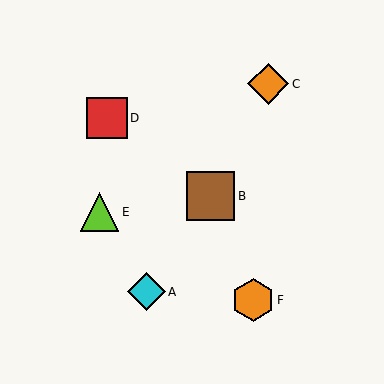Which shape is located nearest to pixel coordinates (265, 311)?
The orange hexagon (labeled F) at (253, 300) is nearest to that location.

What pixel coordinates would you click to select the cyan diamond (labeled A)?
Click at (146, 292) to select the cyan diamond A.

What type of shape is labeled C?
Shape C is an orange diamond.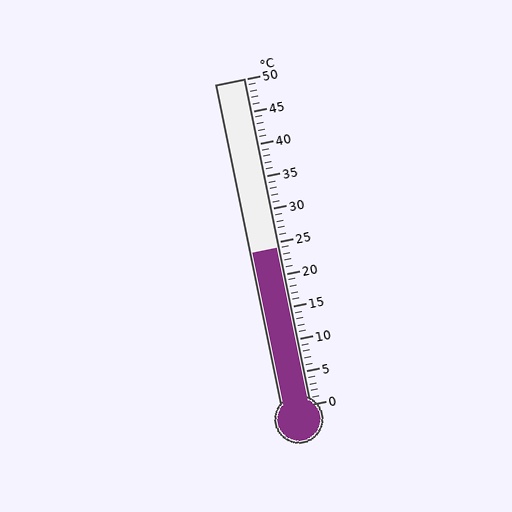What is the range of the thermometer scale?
The thermometer scale ranges from 0°C to 50°C.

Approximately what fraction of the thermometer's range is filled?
The thermometer is filled to approximately 50% of its range.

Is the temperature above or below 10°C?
The temperature is above 10°C.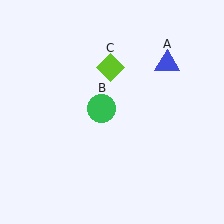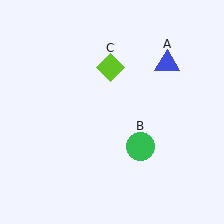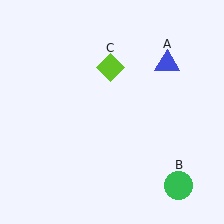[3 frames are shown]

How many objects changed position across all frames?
1 object changed position: green circle (object B).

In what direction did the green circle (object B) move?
The green circle (object B) moved down and to the right.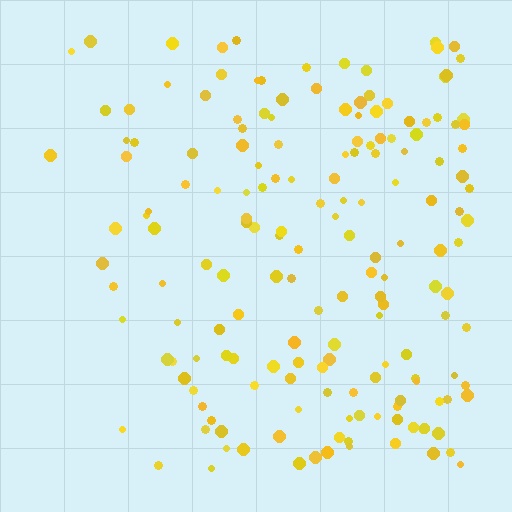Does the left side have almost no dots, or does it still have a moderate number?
Still a moderate number, just noticeably fewer than the right.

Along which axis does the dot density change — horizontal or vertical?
Horizontal.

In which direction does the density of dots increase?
From left to right, with the right side densest.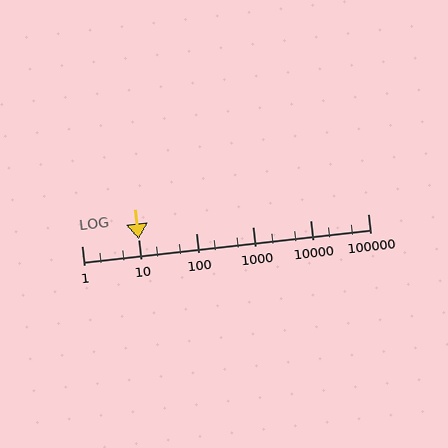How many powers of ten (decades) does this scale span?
The scale spans 5 decades, from 1 to 100000.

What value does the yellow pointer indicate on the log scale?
The pointer indicates approximately 9.9.